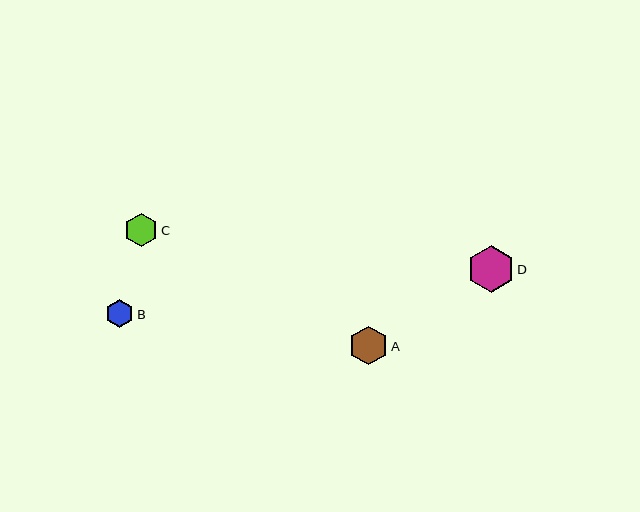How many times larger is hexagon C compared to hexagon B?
Hexagon C is approximately 1.2 times the size of hexagon B.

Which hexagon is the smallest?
Hexagon B is the smallest with a size of approximately 28 pixels.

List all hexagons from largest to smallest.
From largest to smallest: D, A, C, B.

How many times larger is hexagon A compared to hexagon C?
Hexagon A is approximately 1.2 times the size of hexagon C.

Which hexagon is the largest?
Hexagon D is the largest with a size of approximately 46 pixels.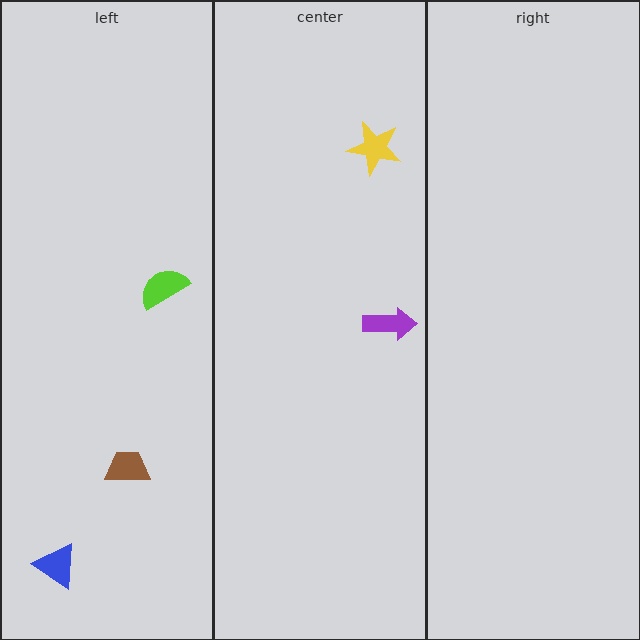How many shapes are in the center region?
2.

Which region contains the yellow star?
The center region.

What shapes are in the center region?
The purple arrow, the yellow star.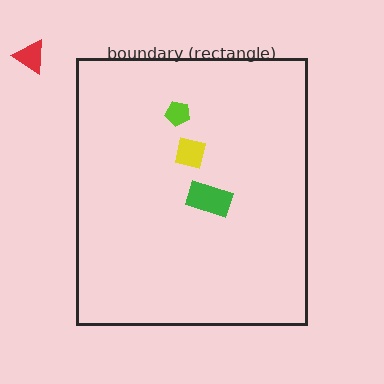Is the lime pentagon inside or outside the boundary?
Inside.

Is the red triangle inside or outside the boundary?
Outside.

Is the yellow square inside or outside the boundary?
Inside.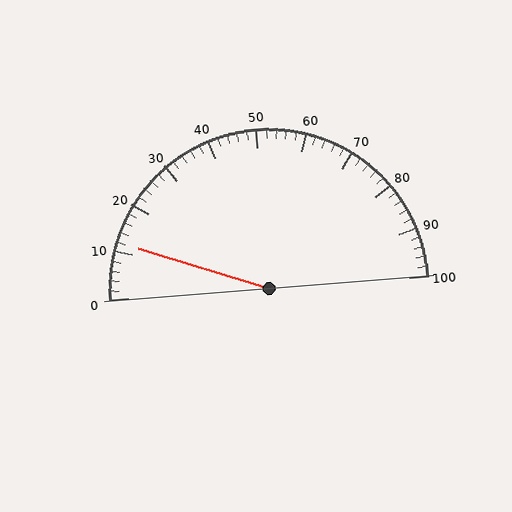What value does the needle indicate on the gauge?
The needle indicates approximately 12.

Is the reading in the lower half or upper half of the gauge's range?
The reading is in the lower half of the range (0 to 100).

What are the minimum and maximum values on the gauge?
The gauge ranges from 0 to 100.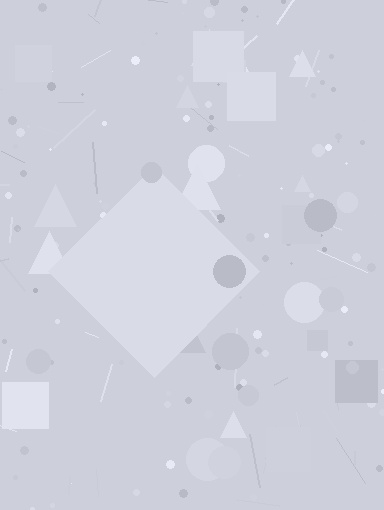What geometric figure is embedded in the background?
A diamond is embedded in the background.